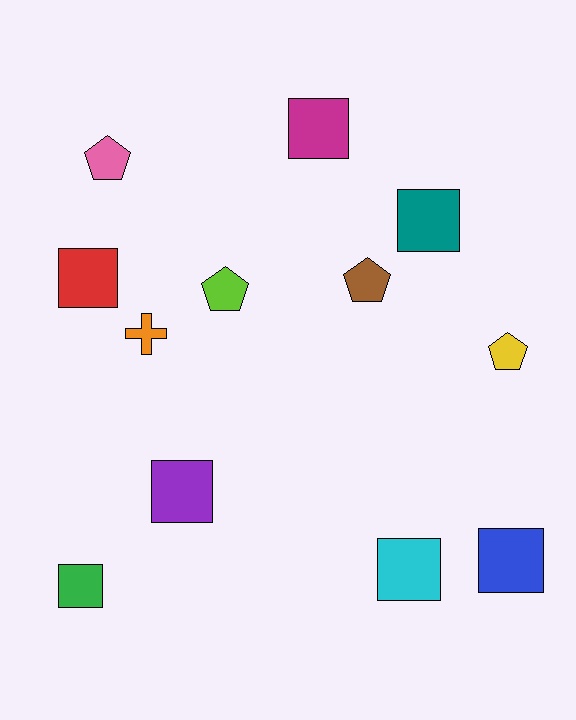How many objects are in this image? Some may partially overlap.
There are 12 objects.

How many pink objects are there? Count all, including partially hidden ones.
There is 1 pink object.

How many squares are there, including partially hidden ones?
There are 7 squares.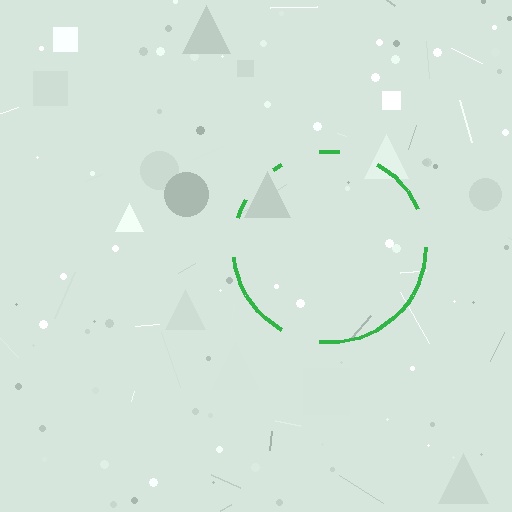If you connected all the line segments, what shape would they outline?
They would outline a circle.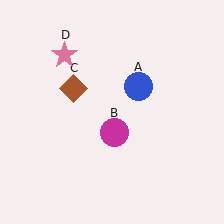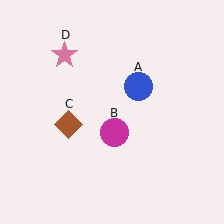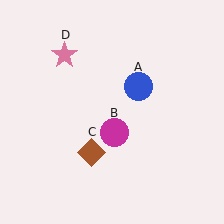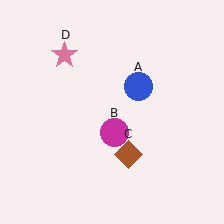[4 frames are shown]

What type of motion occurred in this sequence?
The brown diamond (object C) rotated counterclockwise around the center of the scene.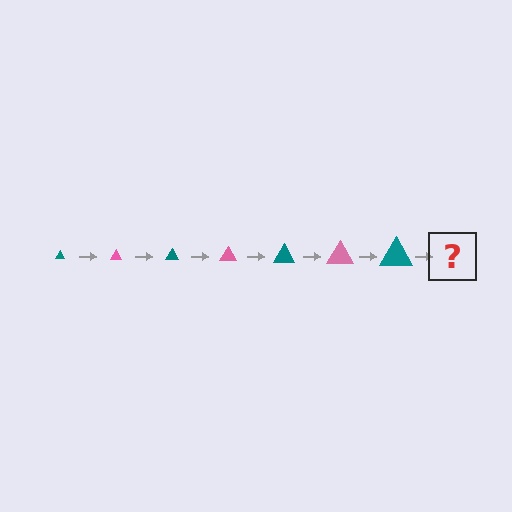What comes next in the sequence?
The next element should be a pink triangle, larger than the previous one.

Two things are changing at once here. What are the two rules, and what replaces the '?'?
The two rules are that the triangle grows larger each step and the color cycles through teal and pink. The '?' should be a pink triangle, larger than the previous one.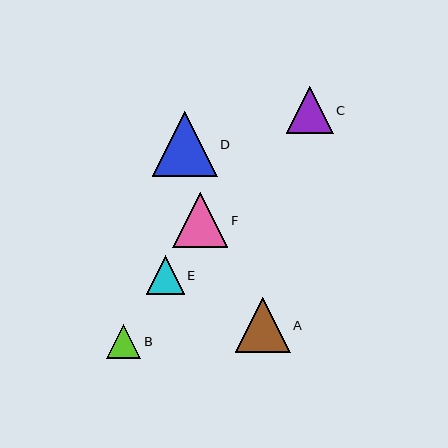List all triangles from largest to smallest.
From largest to smallest: D, A, F, C, E, B.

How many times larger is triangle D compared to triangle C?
Triangle D is approximately 1.4 times the size of triangle C.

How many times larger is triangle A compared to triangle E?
Triangle A is approximately 1.4 times the size of triangle E.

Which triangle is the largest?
Triangle D is the largest with a size of approximately 65 pixels.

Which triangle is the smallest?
Triangle B is the smallest with a size of approximately 34 pixels.